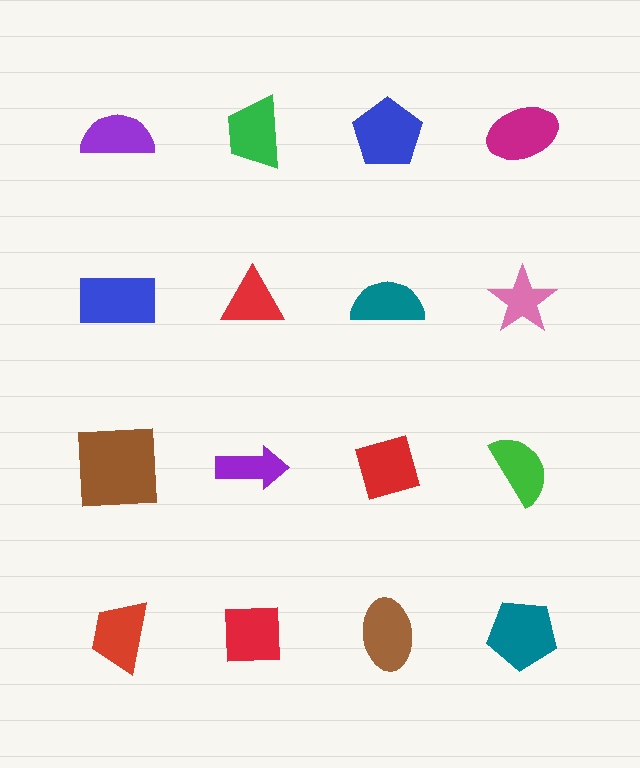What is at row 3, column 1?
A brown square.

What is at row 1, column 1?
A purple semicircle.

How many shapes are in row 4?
4 shapes.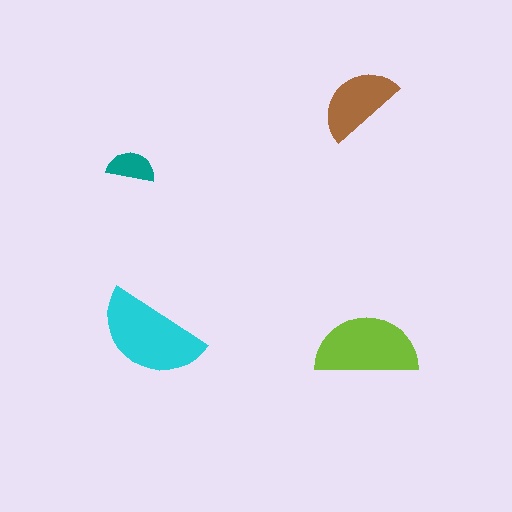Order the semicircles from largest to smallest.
the cyan one, the lime one, the brown one, the teal one.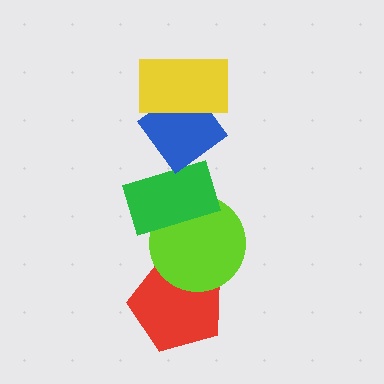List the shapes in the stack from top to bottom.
From top to bottom: the yellow rectangle, the blue diamond, the green rectangle, the lime circle, the red pentagon.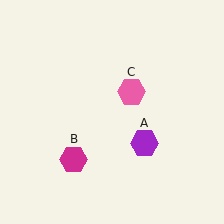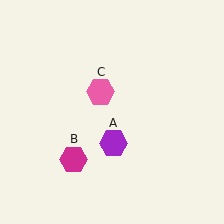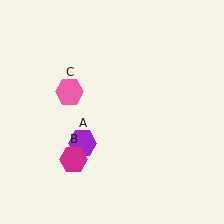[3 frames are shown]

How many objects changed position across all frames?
2 objects changed position: purple hexagon (object A), pink hexagon (object C).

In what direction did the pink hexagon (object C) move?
The pink hexagon (object C) moved left.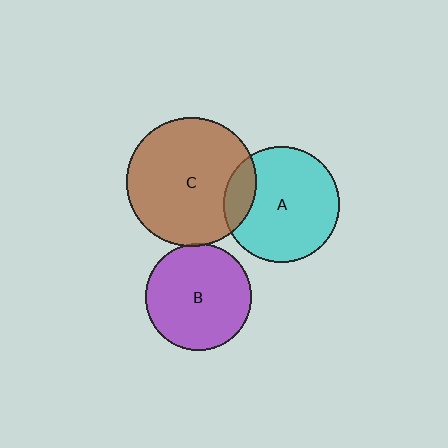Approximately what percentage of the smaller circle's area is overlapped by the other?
Approximately 15%.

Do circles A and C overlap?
Yes.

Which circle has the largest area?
Circle C (brown).